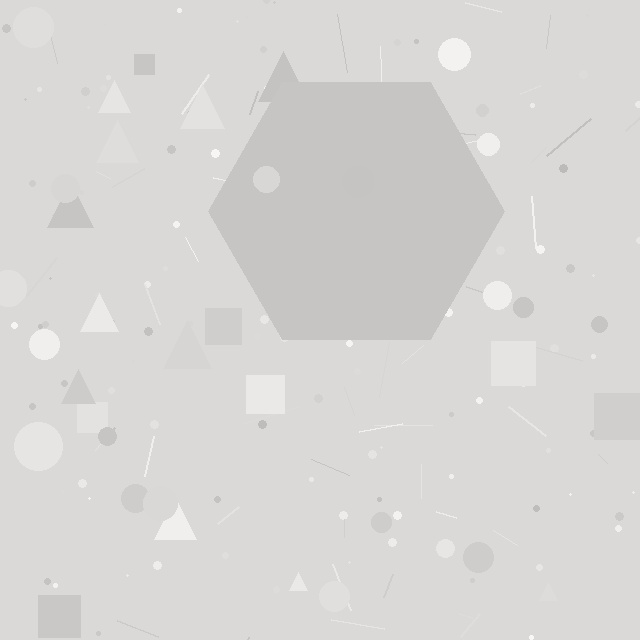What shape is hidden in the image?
A hexagon is hidden in the image.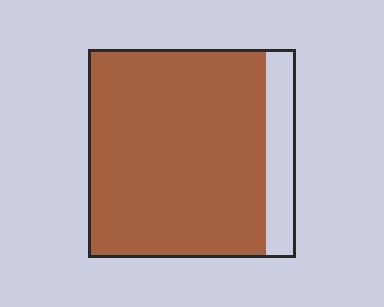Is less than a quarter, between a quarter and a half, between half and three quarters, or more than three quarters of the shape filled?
More than three quarters.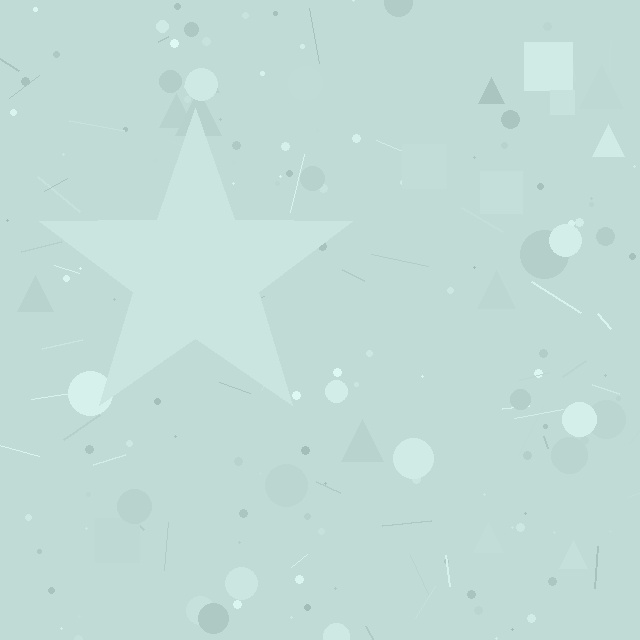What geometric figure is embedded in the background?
A star is embedded in the background.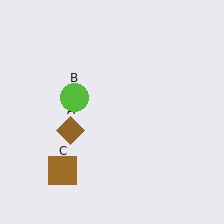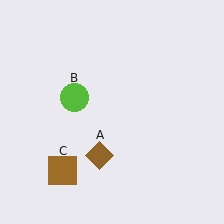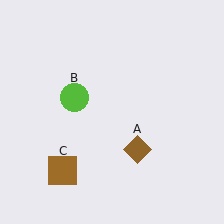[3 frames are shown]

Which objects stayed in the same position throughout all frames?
Lime circle (object B) and brown square (object C) remained stationary.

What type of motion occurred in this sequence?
The brown diamond (object A) rotated counterclockwise around the center of the scene.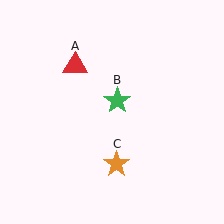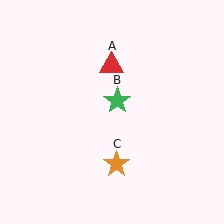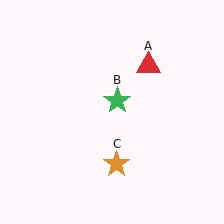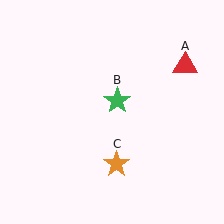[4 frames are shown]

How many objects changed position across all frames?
1 object changed position: red triangle (object A).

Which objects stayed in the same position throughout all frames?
Green star (object B) and orange star (object C) remained stationary.